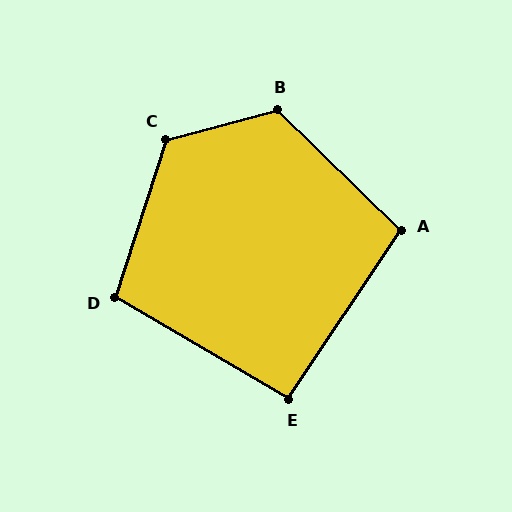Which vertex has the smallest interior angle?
E, at approximately 93 degrees.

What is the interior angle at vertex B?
Approximately 121 degrees (obtuse).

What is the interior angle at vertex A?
Approximately 100 degrees (obtuse).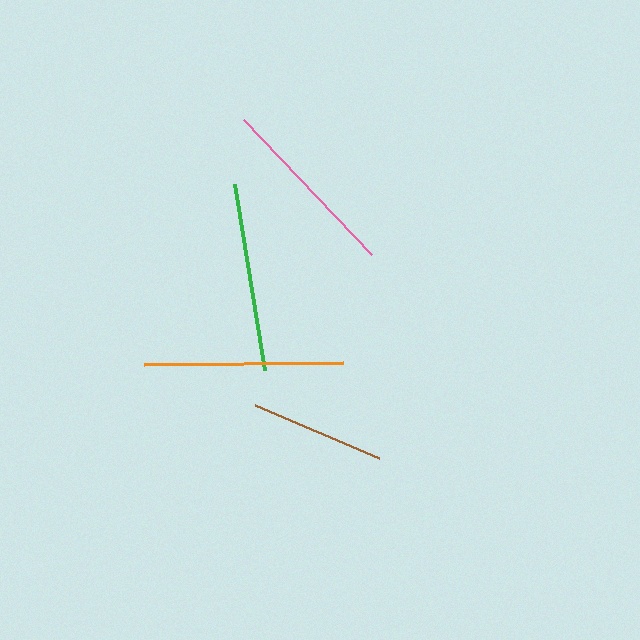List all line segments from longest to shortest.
From longest to shortest: orange, green, pink, brown.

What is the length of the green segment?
The green segment is approximately 189 pixels long.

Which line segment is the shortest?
The brown line is the shortest at approximately 135 pixels.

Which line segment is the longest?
The orange line is the longest at approximately 199 pixels.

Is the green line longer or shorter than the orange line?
The orange line is longer than the green line.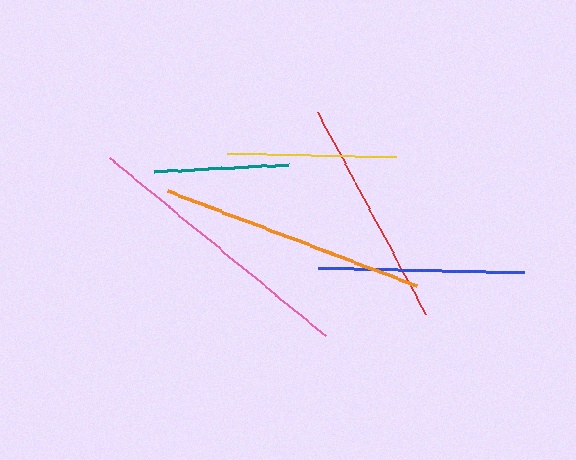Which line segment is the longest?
The pink line is the longest at approximately 280 pixels.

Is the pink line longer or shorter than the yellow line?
The pink line is longer than the yellow line.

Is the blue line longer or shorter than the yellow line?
The blue line is longer than the yellow line.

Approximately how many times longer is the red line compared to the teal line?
The red line is approximately 1.7 times the length of the teal line.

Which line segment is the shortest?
The teal line is the shortest at approximately 134 pixels.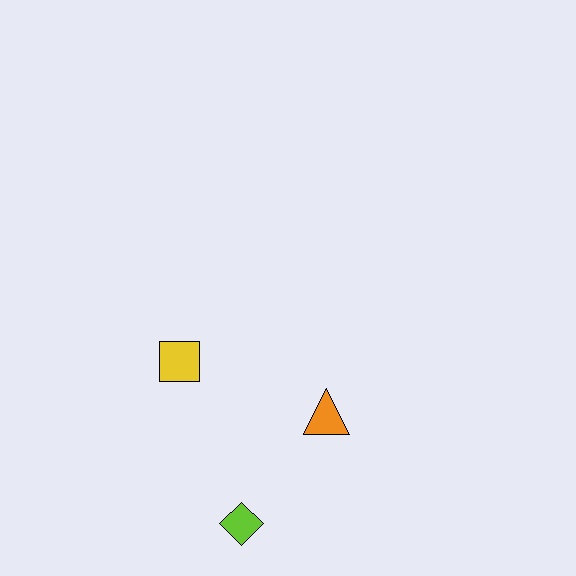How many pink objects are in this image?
There are no pink objects.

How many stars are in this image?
There are no stars.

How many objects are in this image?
There are 3 objects.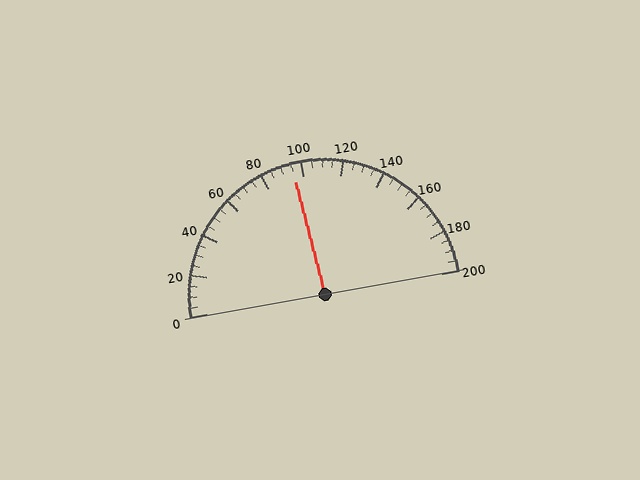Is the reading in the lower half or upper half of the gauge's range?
The reading is in the lower half of the range (0 to 200).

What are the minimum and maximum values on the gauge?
The gauge ranges from 0 to 200.